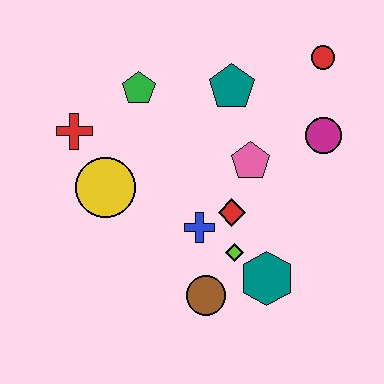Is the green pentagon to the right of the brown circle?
No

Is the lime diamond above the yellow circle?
No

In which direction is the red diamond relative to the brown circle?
The red diamond is above the brown circle.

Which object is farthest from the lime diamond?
The red circle is farthest from the lime diamond.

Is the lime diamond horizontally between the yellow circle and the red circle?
Yes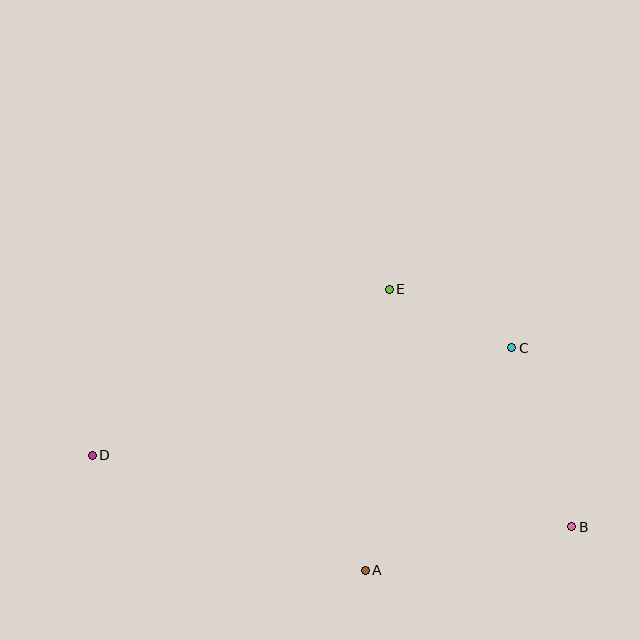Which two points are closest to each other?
Points C and E are closest to each other.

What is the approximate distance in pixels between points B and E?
The distance between B and E is approximately 300 pixels.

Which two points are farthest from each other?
Points B and D are farthest from each other.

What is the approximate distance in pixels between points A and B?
The distance between A and B is approximately 211 pixels.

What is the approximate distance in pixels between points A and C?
The distance between A and C is approximately 267 pixels.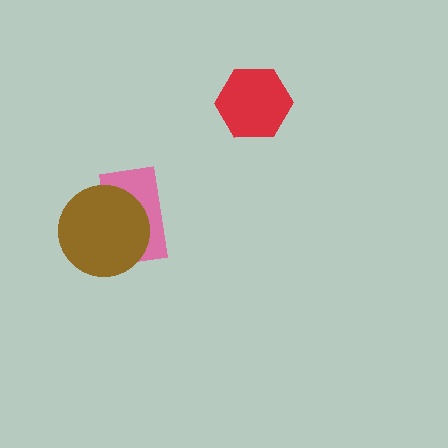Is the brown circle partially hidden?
No, no other shape covers it.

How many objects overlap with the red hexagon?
0 objects overlap with the red hexagon.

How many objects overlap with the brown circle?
1 object overlaps with the brown circle.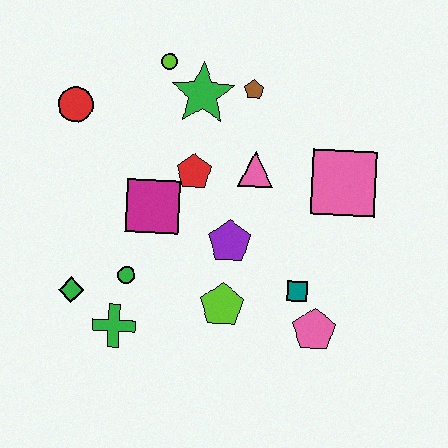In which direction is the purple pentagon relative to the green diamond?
The purple pentagon is to the right of the green diamond.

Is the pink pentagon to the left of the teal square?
No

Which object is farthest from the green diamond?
The pink square is farthest from the green diamond.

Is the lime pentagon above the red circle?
No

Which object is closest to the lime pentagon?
The purple pentagon is closest to the lime pentagon.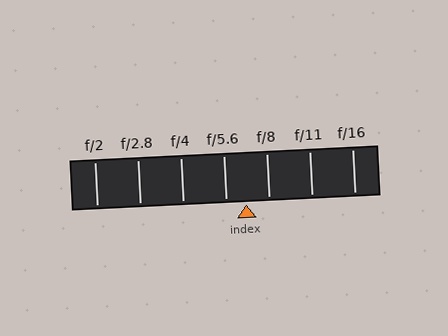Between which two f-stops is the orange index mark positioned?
The index mark is between f/5.6 and f/8.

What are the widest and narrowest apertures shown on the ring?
The widest aperture shown is f/2 and the narrowest is f/16.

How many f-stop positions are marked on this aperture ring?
There are 7 f-stop positions marked.